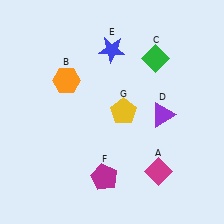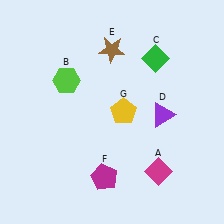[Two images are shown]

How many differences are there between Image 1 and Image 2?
There are 2 differences between the two images.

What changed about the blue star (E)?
In Image 1, E is blue. In Image 2, it changed to brown.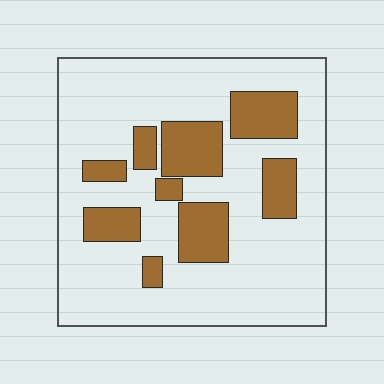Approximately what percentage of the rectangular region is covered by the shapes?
Approximately 25%.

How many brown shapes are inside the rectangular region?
9.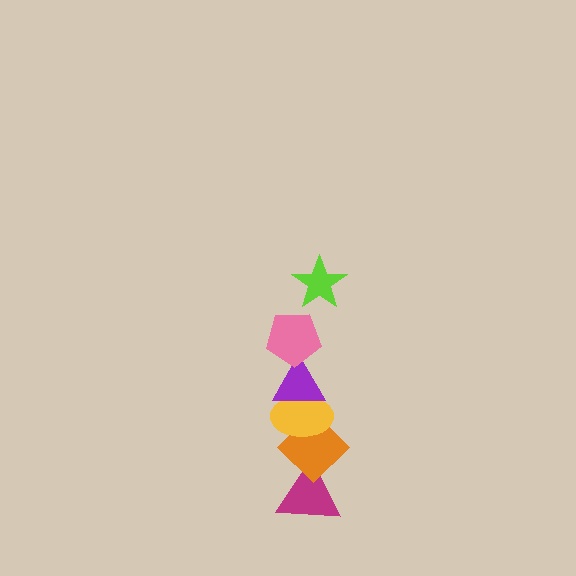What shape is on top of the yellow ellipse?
The purple triangle is on top of the yellow ellipse.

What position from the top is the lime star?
The lime star is 1st from the top.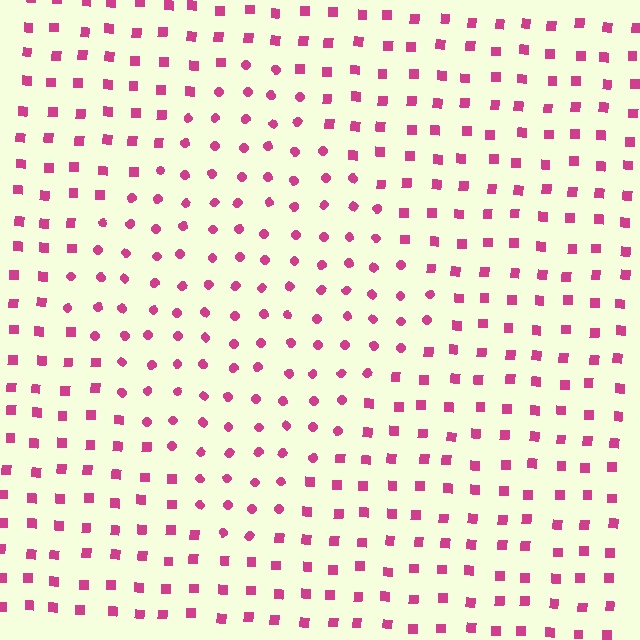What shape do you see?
I see a diamond.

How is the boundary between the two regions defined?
The boundary is defined by a change in element shape: circles inside vs. squares outside. All elements share the same color and spacing.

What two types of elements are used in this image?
The image uses circles inside the diamond region and squares outside it.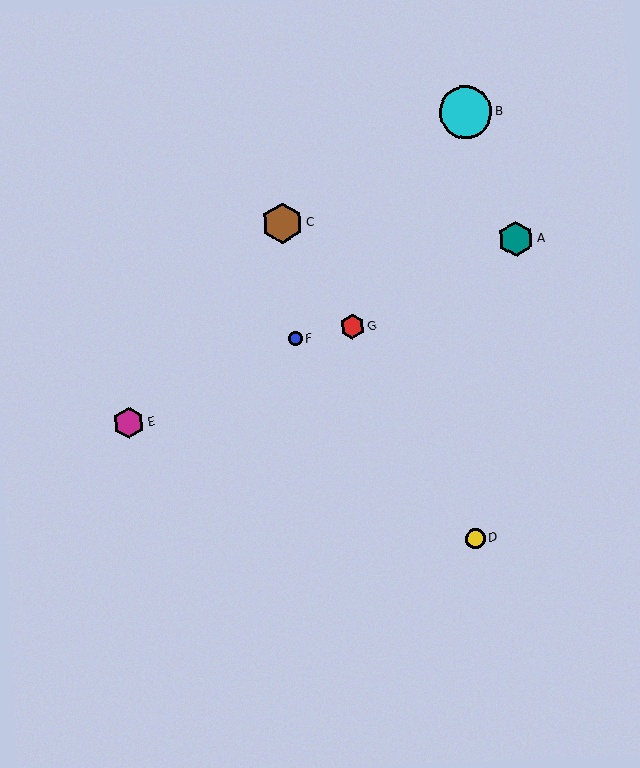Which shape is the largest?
The cyan circle (labeled B) is the largest.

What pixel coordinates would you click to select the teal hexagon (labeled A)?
Click at (516, 239) to select the teal hexagon A.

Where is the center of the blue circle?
The center of the blue circle is at (295, 339).